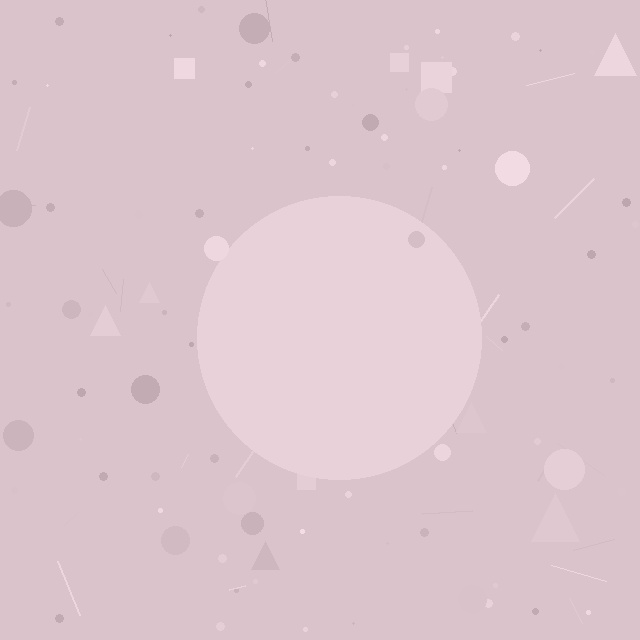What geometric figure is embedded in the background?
A circle is embedded in the background.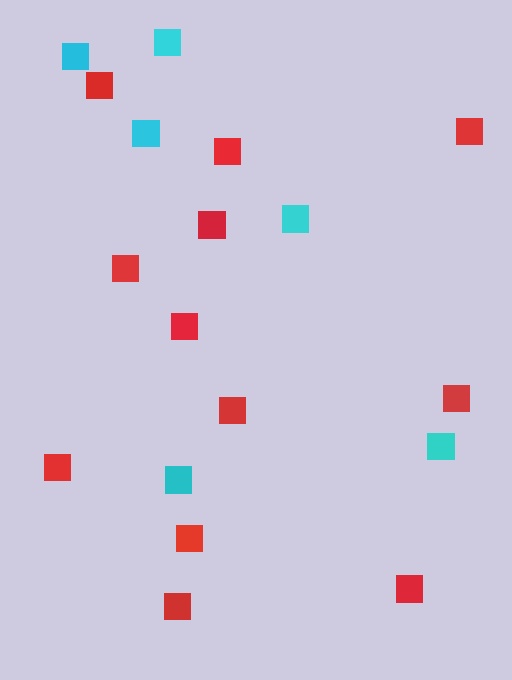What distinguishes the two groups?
There are 2 groups: one group of cyan squares (6) and one group of red squares (12).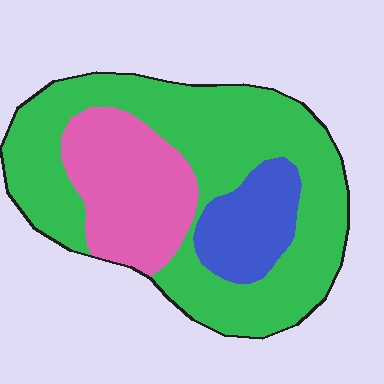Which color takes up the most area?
Green, at roughly 60%.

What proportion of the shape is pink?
Pink covers 24% of the shape.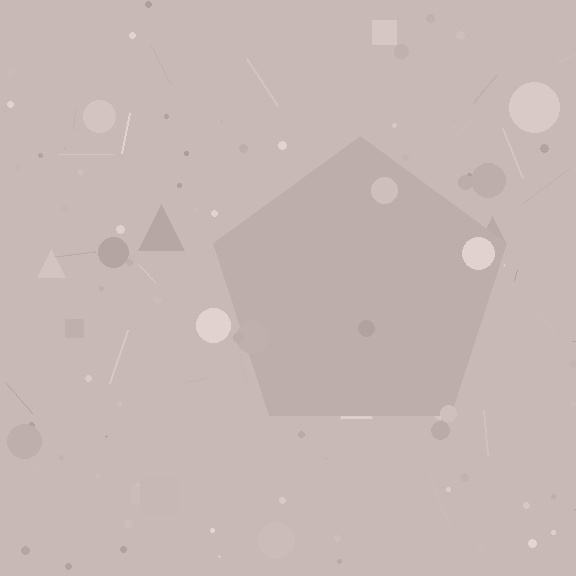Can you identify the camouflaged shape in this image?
The camouflaged shape is a pentagon.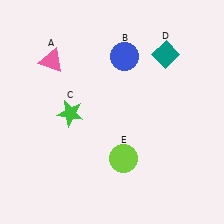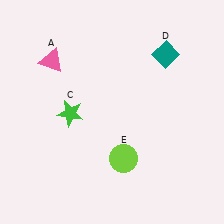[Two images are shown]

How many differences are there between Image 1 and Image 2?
There is 1 difference between the two images.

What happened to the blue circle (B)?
The blue circle (B) was removed in Image 2. It was in the top-right area of Image 1.